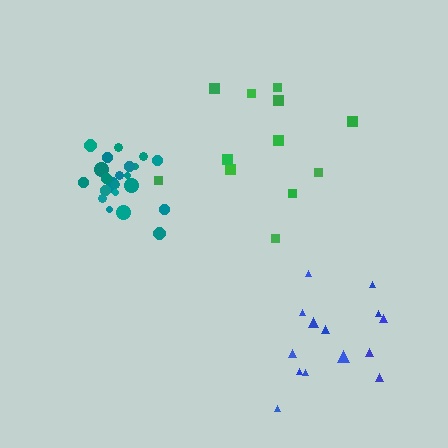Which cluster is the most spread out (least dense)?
Green.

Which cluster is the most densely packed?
Teal.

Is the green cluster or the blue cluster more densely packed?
Blue.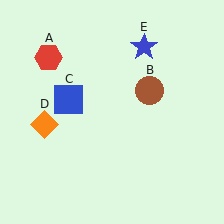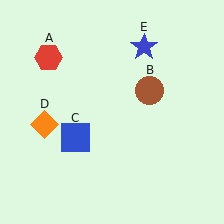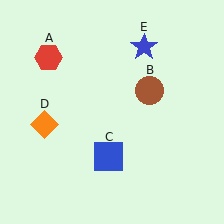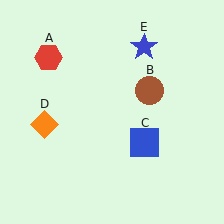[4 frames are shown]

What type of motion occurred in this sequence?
The blue square (object C) rotated counterclockwise around the center of the scene.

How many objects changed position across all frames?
1 object changed position: blue square (object C).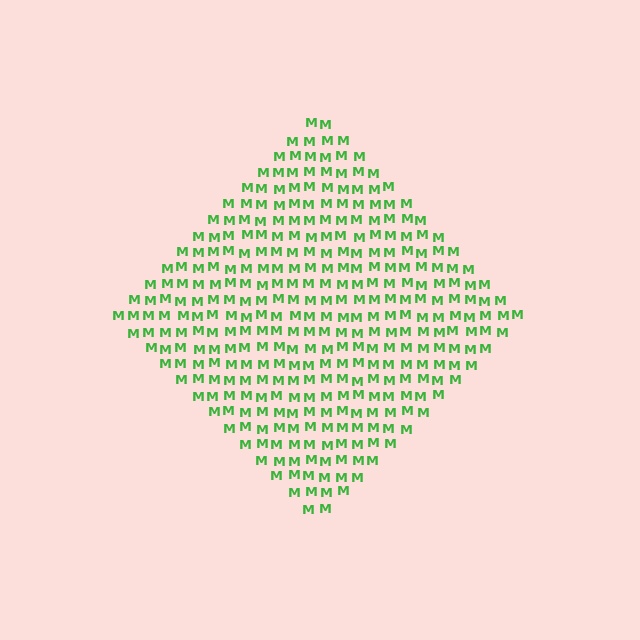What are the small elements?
The small elements are letter M's.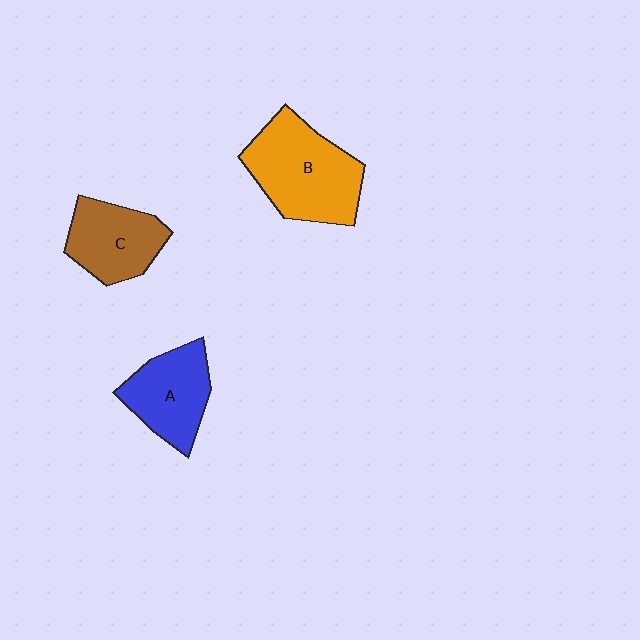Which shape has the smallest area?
Shape C (brown).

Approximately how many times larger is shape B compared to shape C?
Approximately 1.5 times.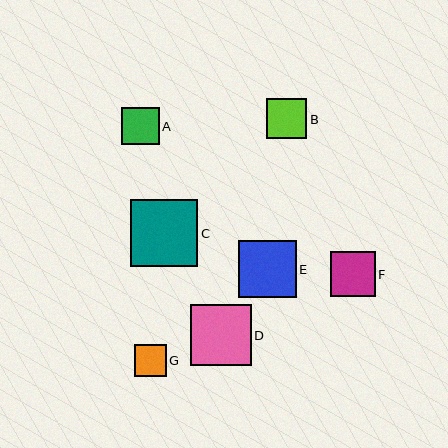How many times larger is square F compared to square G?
Square F is approximately 1.4 times the size of square G.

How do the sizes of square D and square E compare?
Square D and square E are approximately the same size.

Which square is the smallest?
Square G is the smallest with a size of approximately 32 pixels.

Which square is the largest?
Square C is the largest with a size of approximately 67 pixels.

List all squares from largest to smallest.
From largest to smallest: C, D, E, F, B, A, G.